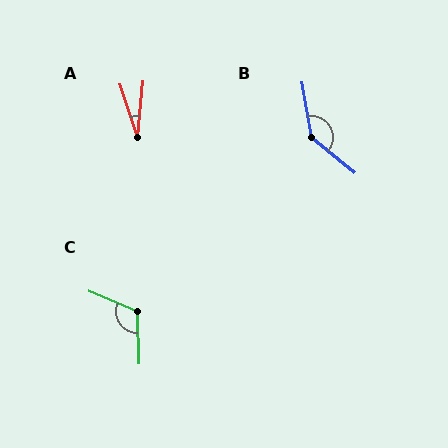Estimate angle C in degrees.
Approximately 115 degrees.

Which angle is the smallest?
A, at approximately 24 degrees.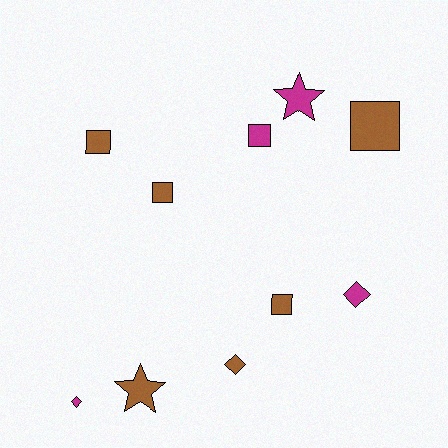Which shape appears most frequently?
Square, with 5 objects.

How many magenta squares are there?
There is 1 magenta square.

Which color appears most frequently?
Brown, with 6 objects.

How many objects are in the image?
There are 10 objects.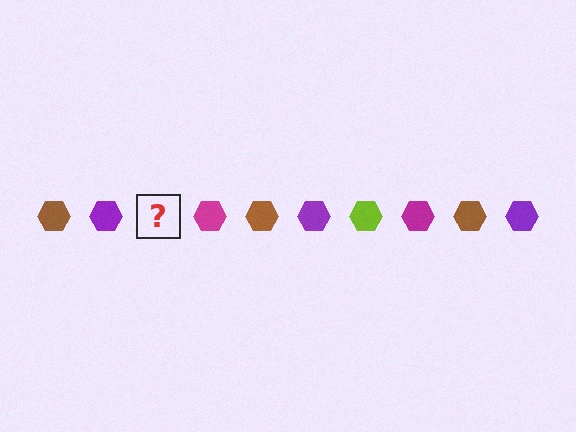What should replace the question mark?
The question mark should be replaced with a lime hexagon.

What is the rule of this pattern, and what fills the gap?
The rule is that the pattern cycles through brown, purple, lime, magenta hexagons. The gap should be filled with a lime hexagon.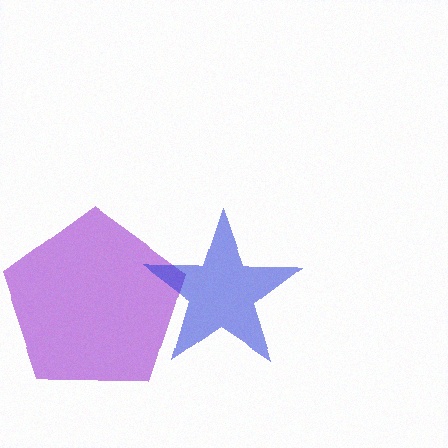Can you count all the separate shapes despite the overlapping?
Yes, there are 2 separate shapes.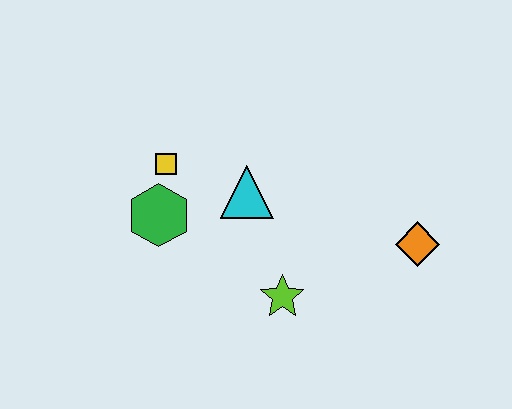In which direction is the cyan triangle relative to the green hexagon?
The cyan triangle is to the right of the green hexagon.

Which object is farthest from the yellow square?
The orange diamond is farthest from the yellow square.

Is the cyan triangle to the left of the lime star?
Yes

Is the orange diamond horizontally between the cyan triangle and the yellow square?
No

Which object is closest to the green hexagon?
The yellow square is closest to the green hexagon.